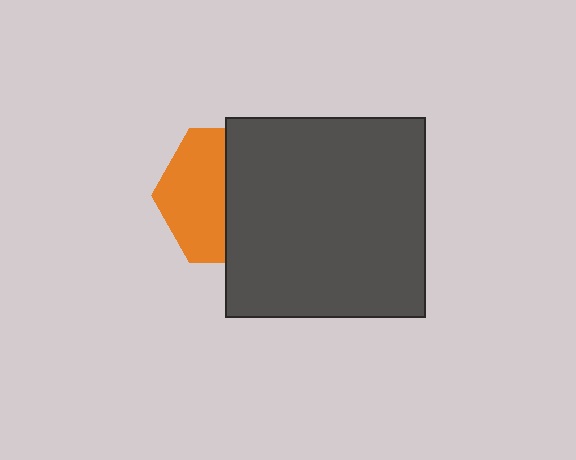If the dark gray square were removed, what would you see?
You would see the complete orange hexagon.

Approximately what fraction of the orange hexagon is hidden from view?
Roughly 53% of the orange hexagon is hidden behind the dark gray square.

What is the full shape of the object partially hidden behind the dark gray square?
The partially hidden object is an orange hexagon.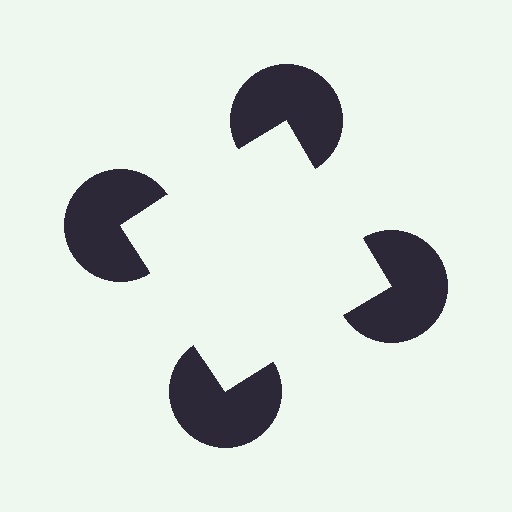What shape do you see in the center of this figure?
An illusory square — its edges are inferred from the aligned wedge cuts in the pac-man discs, not physically drawn.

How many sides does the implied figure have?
4 sides.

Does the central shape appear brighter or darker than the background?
It typically appears slightly brighter than the background, even though no actual brightness change is drawn.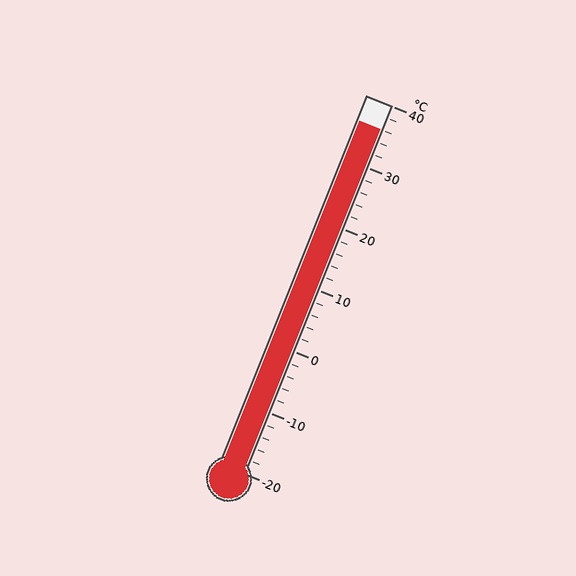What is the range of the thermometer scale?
The thermometer scale ranges from -20°C to 40°C.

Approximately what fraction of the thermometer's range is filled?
The thermometer is filled to approximately 95% of its range.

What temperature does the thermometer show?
The thermometer shows approximately 36°C.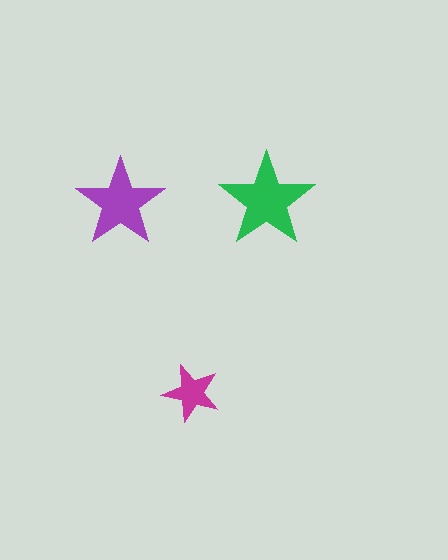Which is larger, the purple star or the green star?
The green one.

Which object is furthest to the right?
The green star is rightmost.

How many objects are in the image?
There are 3 objects in the image.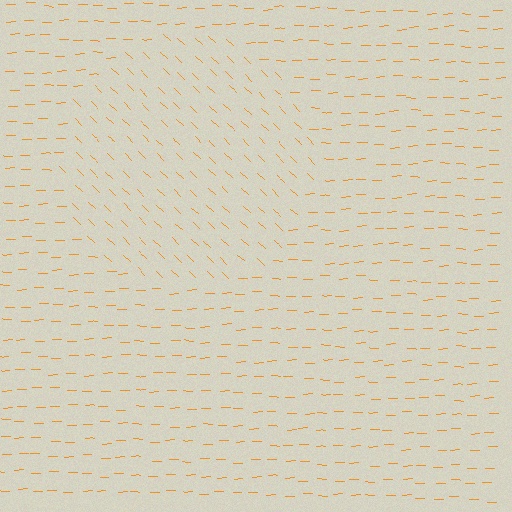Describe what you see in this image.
The image is filled with small orange line segments. A circle region in the image has lines oriented differently from the surrounding lines, creating a visible texture boundary.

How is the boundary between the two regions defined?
The boundary is defined purely by a change in line orientation (approximately 45 degrees difference). All lines are the same color and thickness.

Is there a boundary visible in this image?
Yes, there is a texture boundary formed by a change in line orientation.